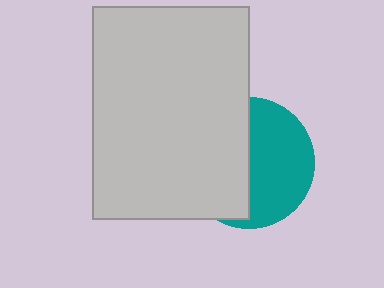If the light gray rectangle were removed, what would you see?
You would see the complete teal circle.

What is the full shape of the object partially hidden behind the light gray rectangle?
The partially hidden object is a teal circle.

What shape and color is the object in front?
The object in front is a light gray rectangle.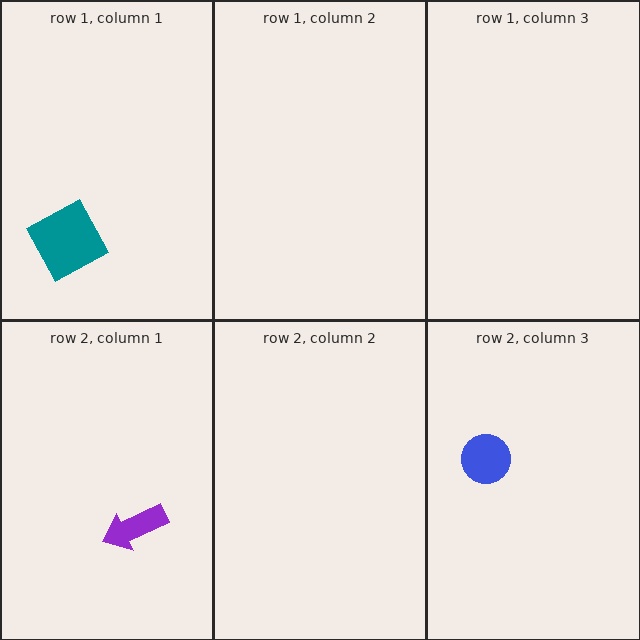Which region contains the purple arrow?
The row 2, column 1 region.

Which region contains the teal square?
The row 1, column 1 region.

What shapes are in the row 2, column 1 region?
The purple arrow.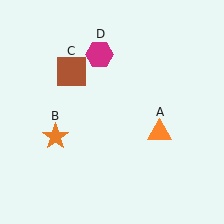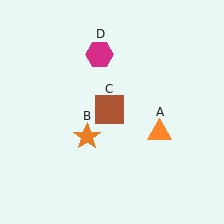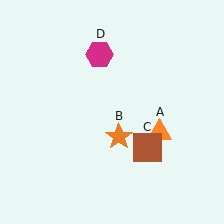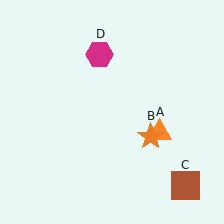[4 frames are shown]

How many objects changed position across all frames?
2 objects changed position: orange star (object B), brown square (object C).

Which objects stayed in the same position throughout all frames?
Orange triangle (object A) and magenta hexagon (object D) remained stationary.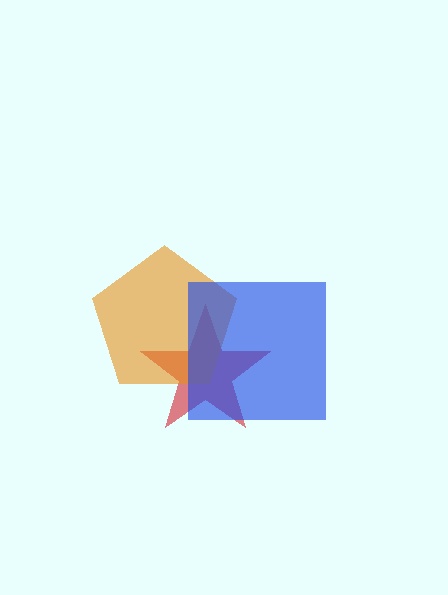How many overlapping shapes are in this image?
There are 3 overlapping shapes in the image.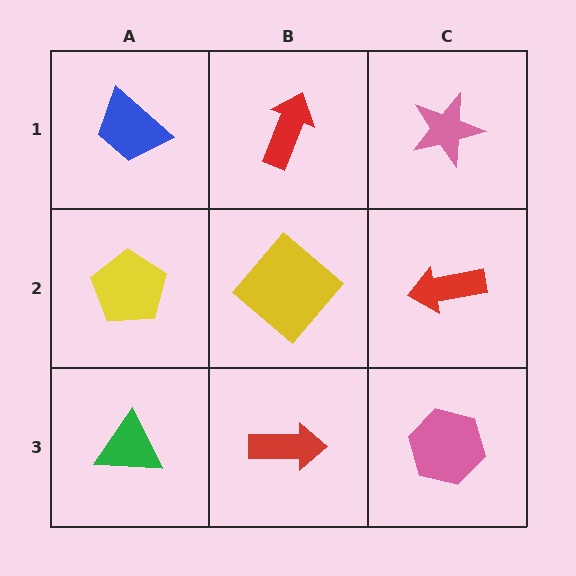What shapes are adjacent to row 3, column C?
A red arrow (row 2, column C), a red arrow (row 3, column B).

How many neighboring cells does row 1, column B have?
3.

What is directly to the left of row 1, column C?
A red arrow.